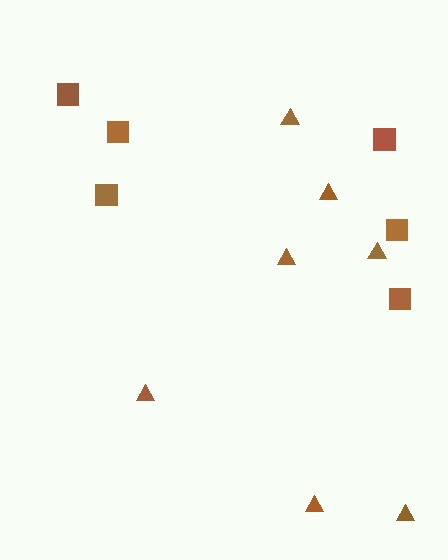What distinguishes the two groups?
There are 2 groups: one group of triangles (7) and one group of squares (6).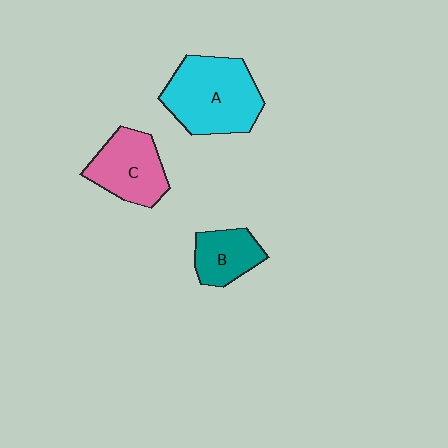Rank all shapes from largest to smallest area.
From largest to smallest: A (cyan), C (pink), B (teal).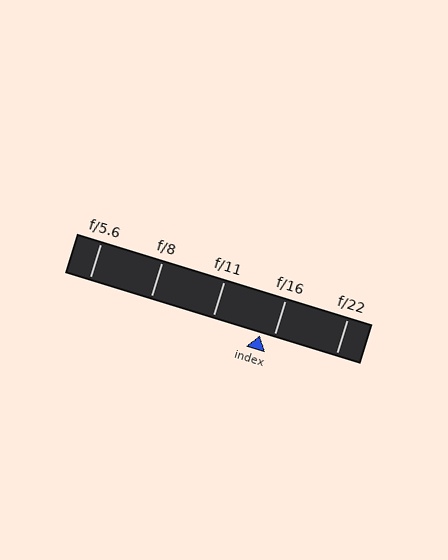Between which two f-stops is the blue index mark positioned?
The index mark is between f/11 and f/16.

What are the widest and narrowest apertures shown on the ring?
The widest aperture shown is f/5.6 and the narrowest is f/22.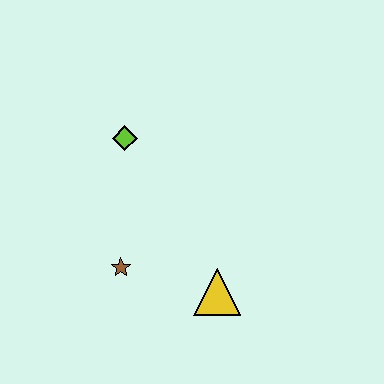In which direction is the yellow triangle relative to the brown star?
The yellow triangle is to the right of the brown star.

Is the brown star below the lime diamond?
Yes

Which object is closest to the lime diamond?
The brown star is closest to the lime diamond.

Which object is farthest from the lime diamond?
The yellow triangle is farthest from the lime diamond.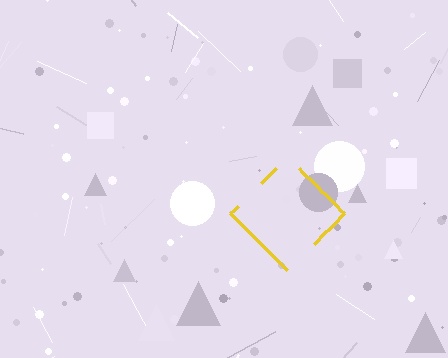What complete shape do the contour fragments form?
The contour fragments form a diamond.